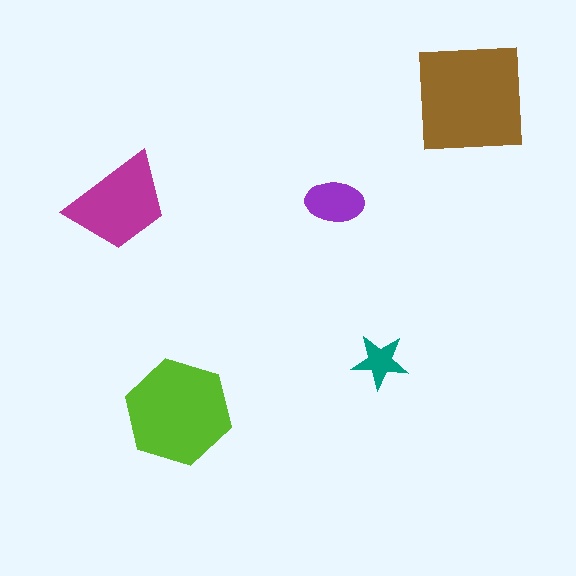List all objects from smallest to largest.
The teal star, the purple ellipse, the magenta trapezoid, the lime hexagon, the brown square.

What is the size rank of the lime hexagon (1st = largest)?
2nd.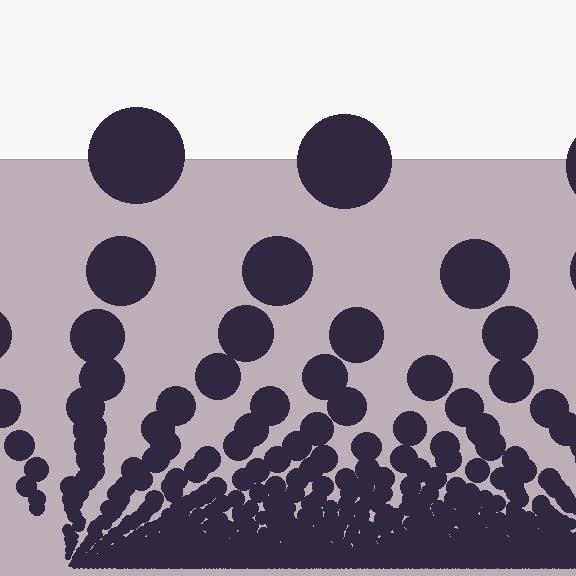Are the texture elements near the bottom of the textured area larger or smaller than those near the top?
Smaller. The gradient is inverted — elements near the bottom are smaller and denser.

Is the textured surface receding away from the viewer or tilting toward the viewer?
The surface appears to tilt toward the viewer. Texture elements get larger and sparser toward the top.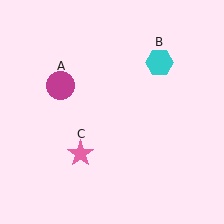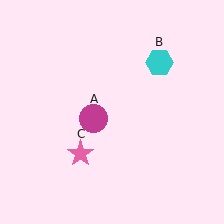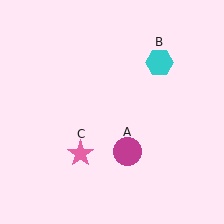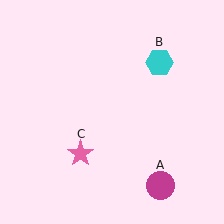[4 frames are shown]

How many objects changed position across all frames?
1 object changed position: magenta circle (object A).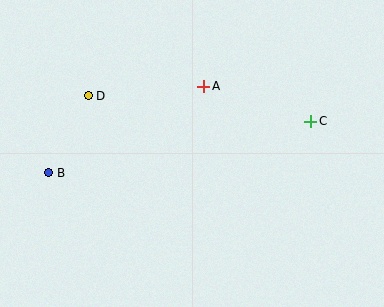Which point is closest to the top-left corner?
Point D is closest to the top-left corner.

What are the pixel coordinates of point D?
Point D is at (88, 96).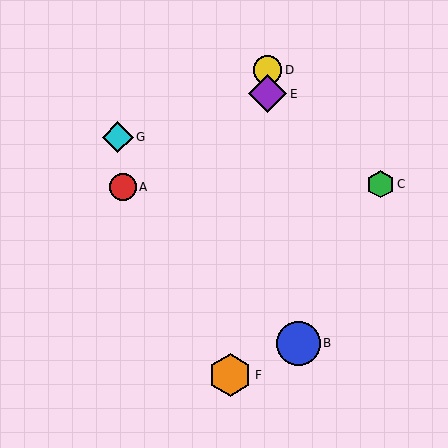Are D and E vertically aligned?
Yes, both are at x≈268.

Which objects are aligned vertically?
Objects D, E are aligned vertically.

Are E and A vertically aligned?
No, E is at x≈268 and A is at x≈123.